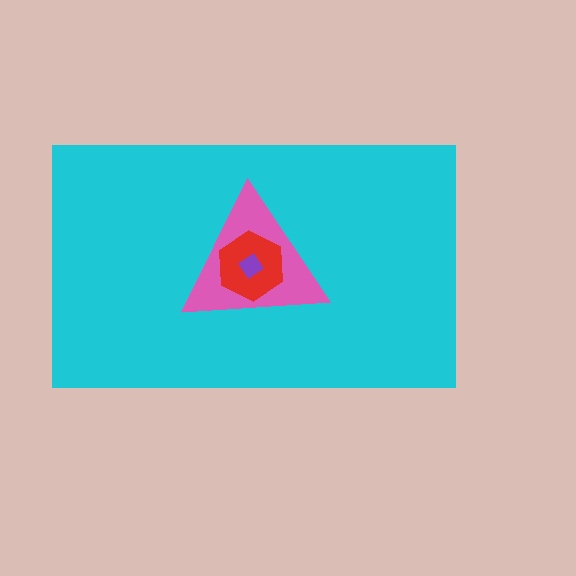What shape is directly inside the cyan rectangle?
The pink triangle.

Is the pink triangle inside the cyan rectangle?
Yes.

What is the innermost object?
The purple diamond.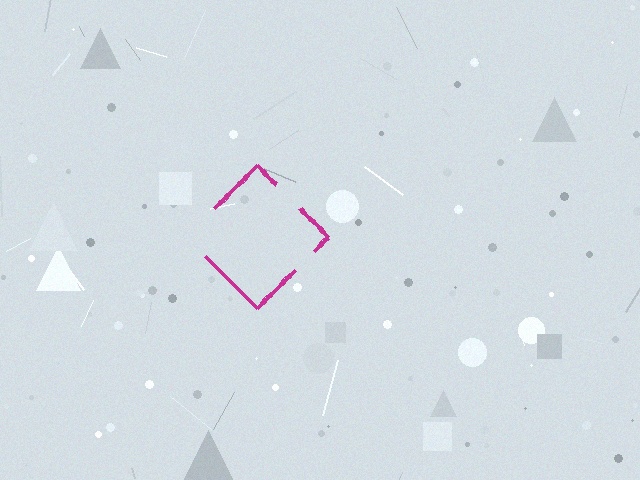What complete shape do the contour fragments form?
The contour fragments form a diamond.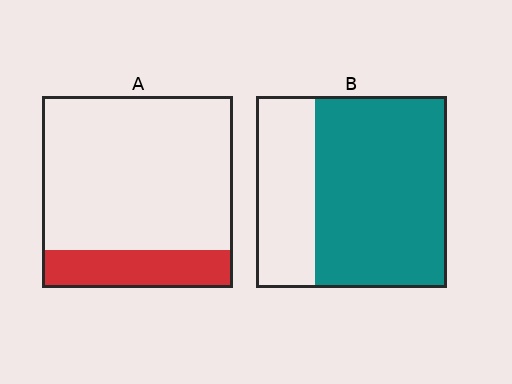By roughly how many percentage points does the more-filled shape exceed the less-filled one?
By roughly 50 percentage points (B over A).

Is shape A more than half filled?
No.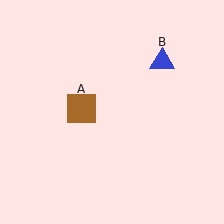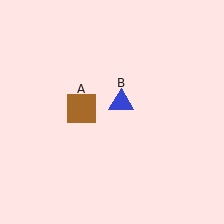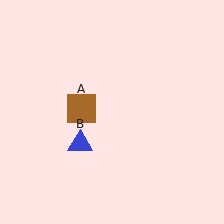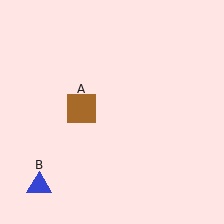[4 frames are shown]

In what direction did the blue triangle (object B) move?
The blue triangle (object B) moved down and to the left.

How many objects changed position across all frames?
1 object changed position: blue triangle (object B).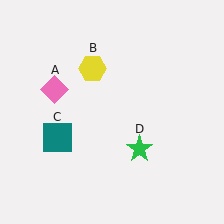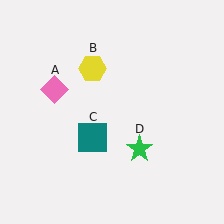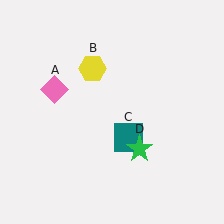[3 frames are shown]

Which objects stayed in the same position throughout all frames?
Pink diamond (object A) and yellow hexagon (object B) and green star (object D) remained stationary.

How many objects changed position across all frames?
1 object changed position: teal square (object C).